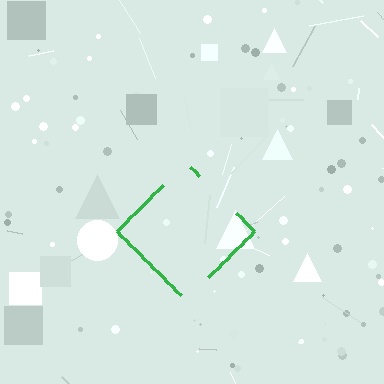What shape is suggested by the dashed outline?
The dashed outline suggests a diamond.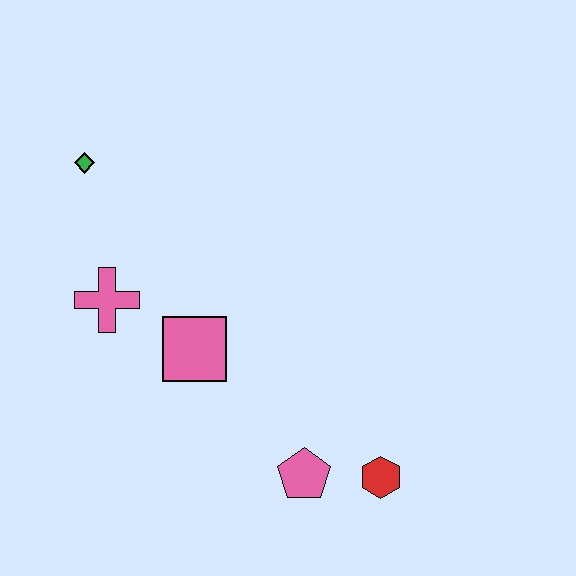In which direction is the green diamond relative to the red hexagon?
The green diamond is above the red hexagon.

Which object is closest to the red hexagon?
The pink pentagon is closest to the red hexagon.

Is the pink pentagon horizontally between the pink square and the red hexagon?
Yes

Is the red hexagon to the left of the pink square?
No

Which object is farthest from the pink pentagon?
The green diamond is farthest from the pink pentagon.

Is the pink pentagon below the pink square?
Yes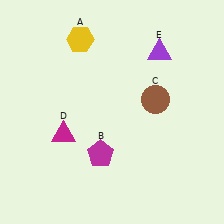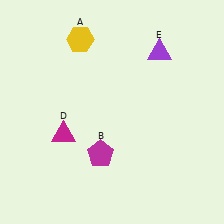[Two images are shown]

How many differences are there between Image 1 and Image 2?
There is 1 difference between the two images.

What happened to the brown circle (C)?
The brown circle (C) was removed in Image 2. It was in the top-right area of Image 1.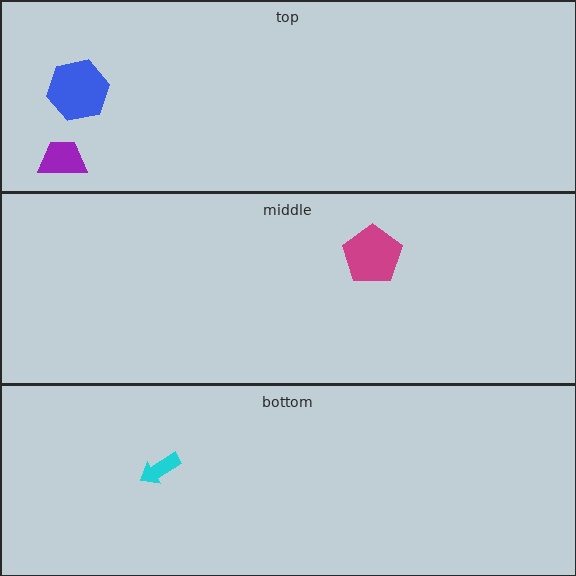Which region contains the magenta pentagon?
The middle region.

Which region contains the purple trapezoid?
The top region.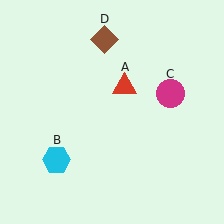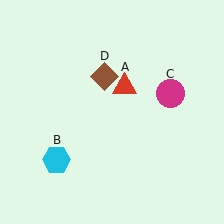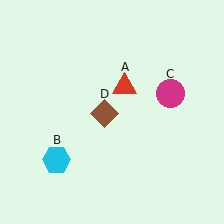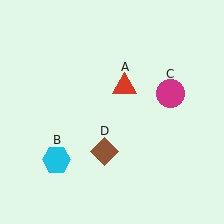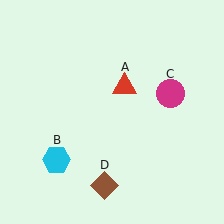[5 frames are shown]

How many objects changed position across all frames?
1 object changed position: brown diamond (object D).